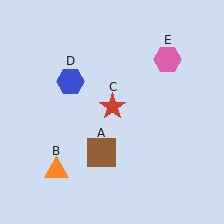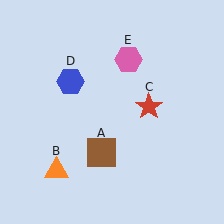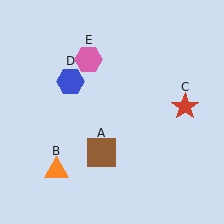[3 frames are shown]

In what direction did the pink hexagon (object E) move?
The pink hexagon (object E) moved left.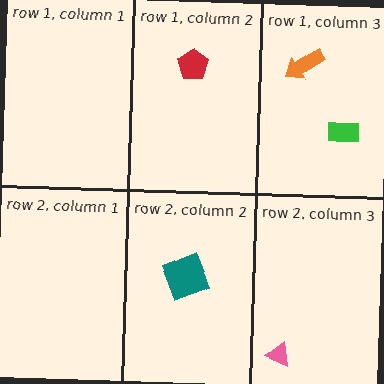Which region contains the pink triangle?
The row 2, column 3 region.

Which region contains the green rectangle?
The row 1, column 3 region.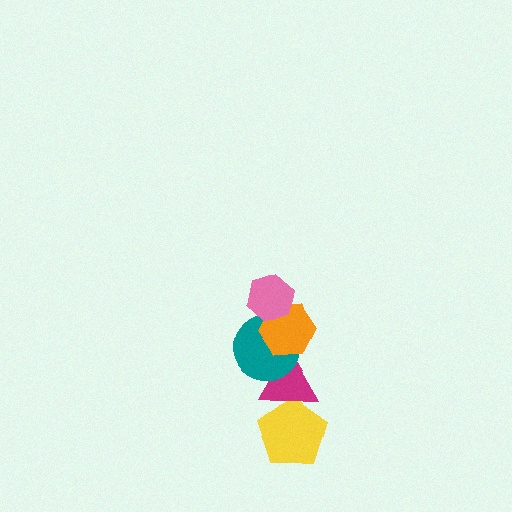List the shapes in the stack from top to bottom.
From top to bottom: the pink hexagon, the orange hexagon, the teal circle, the magenta triangle, the yellow pentagon.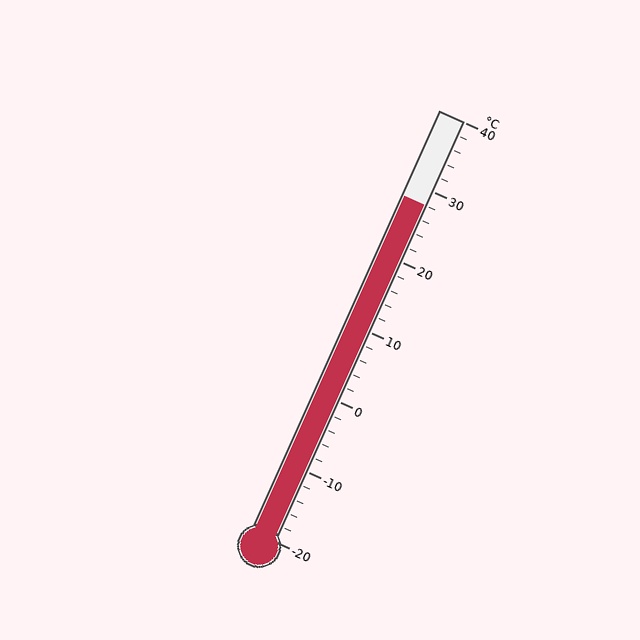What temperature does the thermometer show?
The thermometer shows approximately 28°C.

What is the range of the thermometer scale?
The thermometer scale ranges from -20°C to 40°C.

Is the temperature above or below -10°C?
The temperature is above -10°C.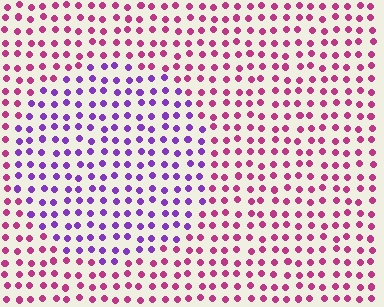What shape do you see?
I see a circle.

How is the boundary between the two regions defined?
The boundary is defined purely by a slight shift in hue (about 50 degrees). Spacing, size, and orientation are identical on both sides.